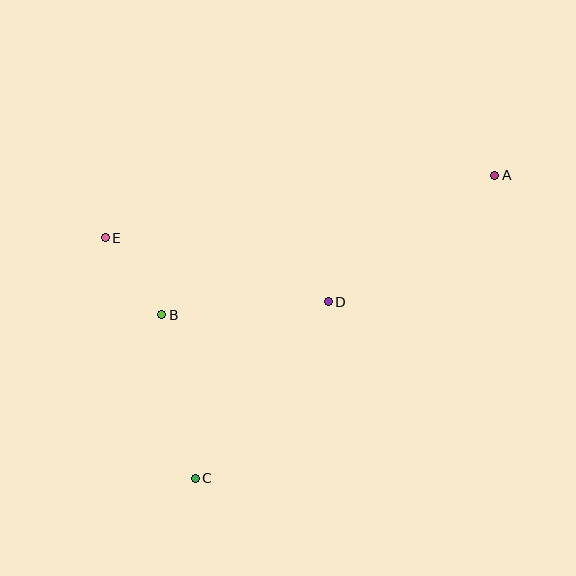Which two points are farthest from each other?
Points A and C are farthest from each other.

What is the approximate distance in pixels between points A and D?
The distance between A and D is approximately 209 pixels.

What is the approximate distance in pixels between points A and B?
The distance between A and B is approximately 361 pixels.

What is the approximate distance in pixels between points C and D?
The distance between C and D is approximately 221 pixels.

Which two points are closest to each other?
Points B and E are closest to each other.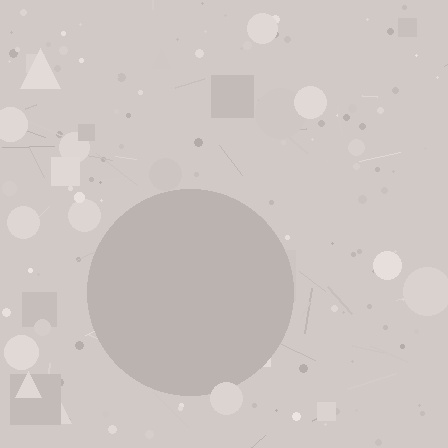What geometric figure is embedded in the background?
A circle is embedded in the background.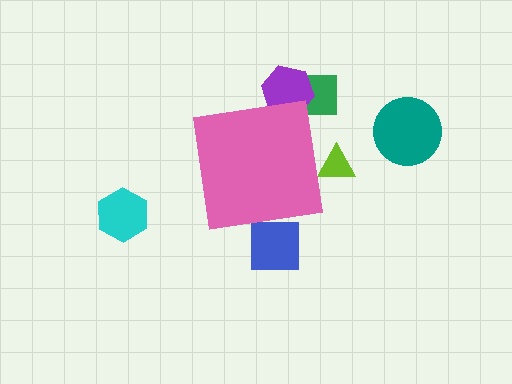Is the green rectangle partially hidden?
Yes, the green rectangle is partially hidden behind the pink square.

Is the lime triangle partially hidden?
Yes, the lime triangle is partially hidden behind the pink square.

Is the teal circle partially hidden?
No, the teal circle is fully visible.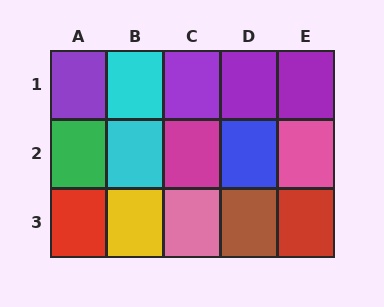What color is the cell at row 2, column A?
Green.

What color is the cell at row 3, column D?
Brown.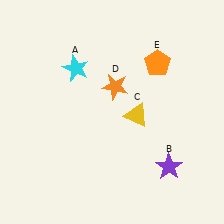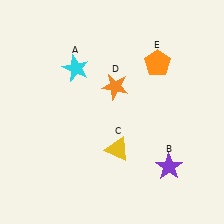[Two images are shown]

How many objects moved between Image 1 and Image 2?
1 object moved between the two images.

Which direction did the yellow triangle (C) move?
The yellow triangle (C) moved down.